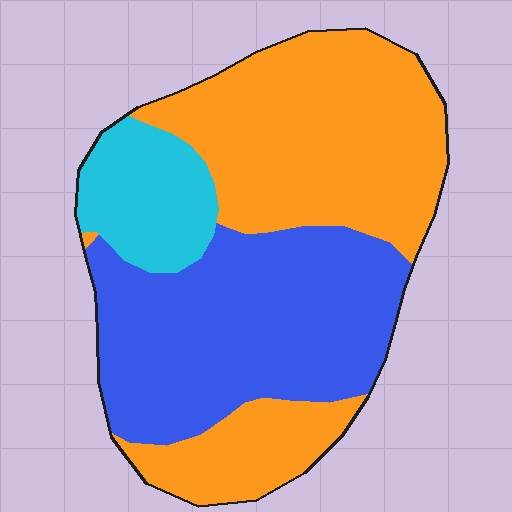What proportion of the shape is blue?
Blue covers 40% of the shape.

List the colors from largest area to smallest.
From largest to smallest: orange, blue, cyan.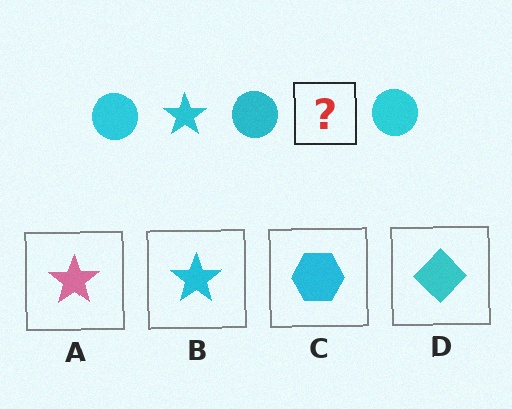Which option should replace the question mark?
Option B.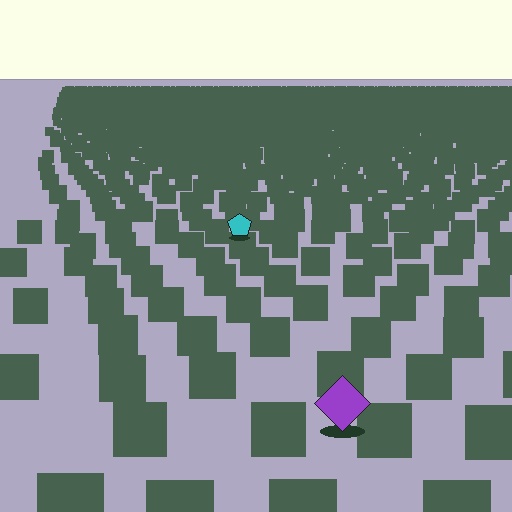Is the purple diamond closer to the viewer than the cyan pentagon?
Yes. The purple diamond is closer — you can tell from the texture gradient: the ground texture is coarser near it.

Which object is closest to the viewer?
The purple diamond is closest. The texture marks near it are larger and more spread out.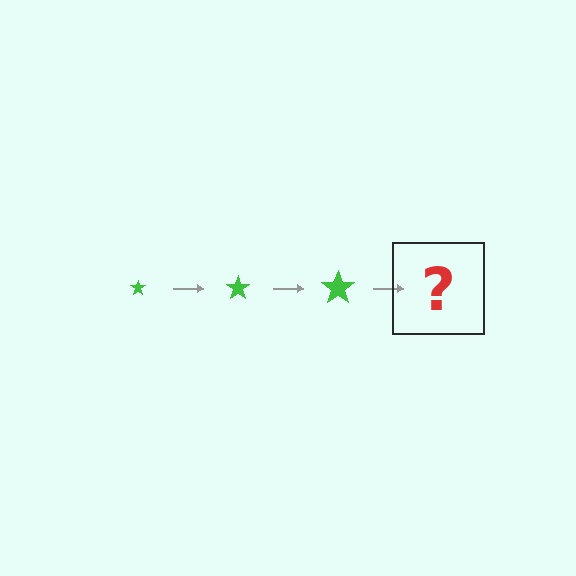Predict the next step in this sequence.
The next step is a green star, larger than the previous one.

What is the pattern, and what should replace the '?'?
The pattern is that the star gets progressively larger each step. The '?' should be a green star, larger than the previous one.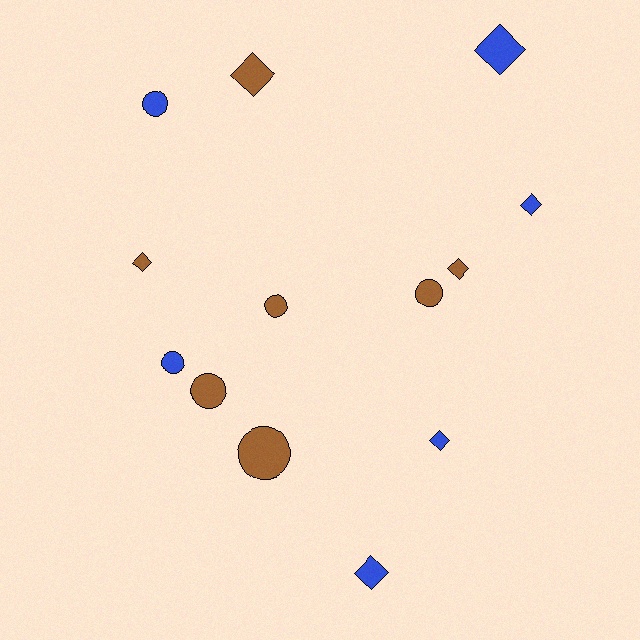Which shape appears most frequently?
Diamond, with 7 objects.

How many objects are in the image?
There are 13 objects.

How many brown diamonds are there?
There are 3 brown diamonds.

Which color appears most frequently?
Brown, with 7 objects.